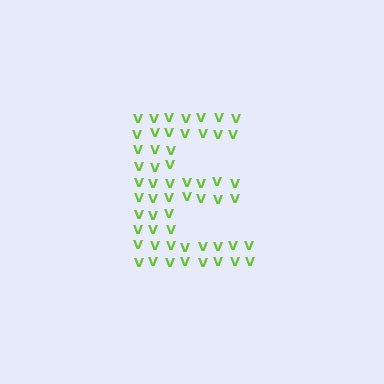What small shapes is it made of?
It is made of small letter V's.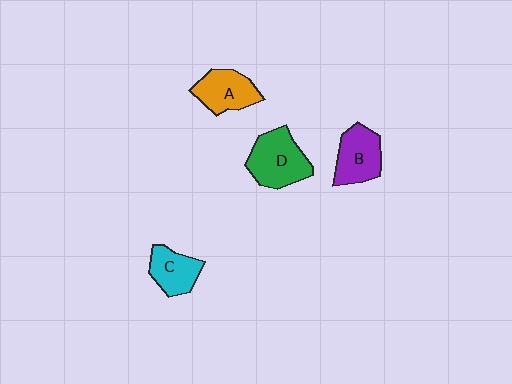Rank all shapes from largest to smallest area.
From largest to smallest: D (green), B (purple), A (orange), C (cyan).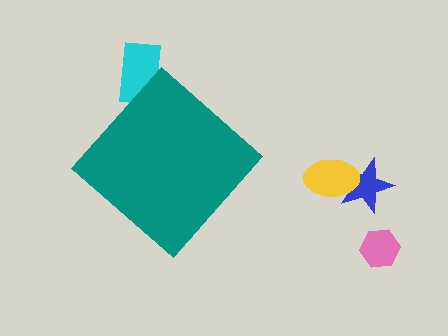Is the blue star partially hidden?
No, the blue star is fully visible.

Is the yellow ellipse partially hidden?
No, the yellow ellipse is fully visible.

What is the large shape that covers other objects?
A teal diamond.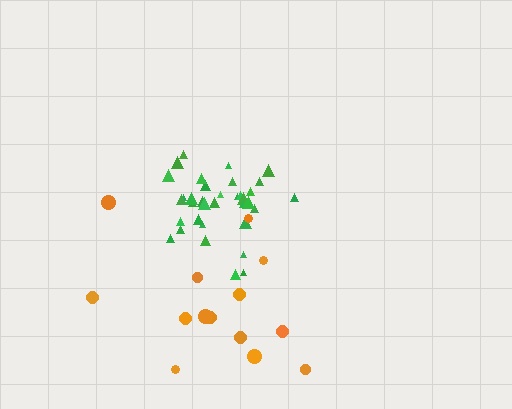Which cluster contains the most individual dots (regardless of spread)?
Green (35).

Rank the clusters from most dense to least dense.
green, orange.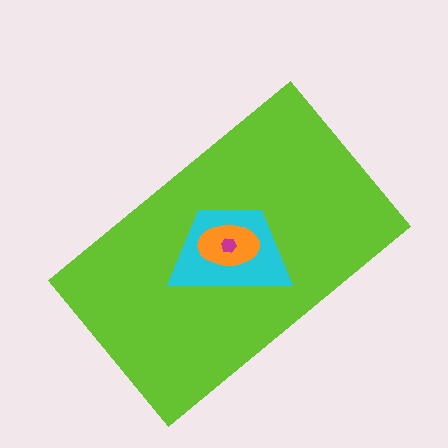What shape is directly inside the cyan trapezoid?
The orange ellipse.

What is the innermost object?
The magenta hexagon.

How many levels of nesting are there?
4.